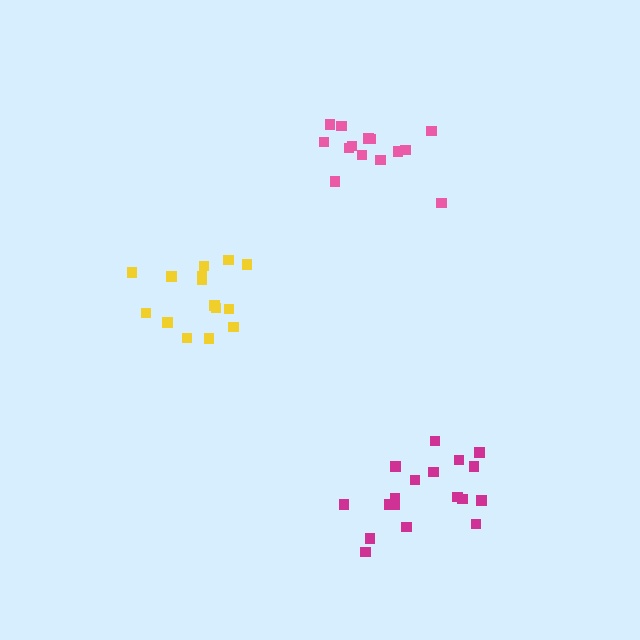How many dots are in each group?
Group 1: 14 dots, Group 2: 19 dots, Group 3: 15 dots (48 total).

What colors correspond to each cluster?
The clusters are colored: pink, magenta, yellow.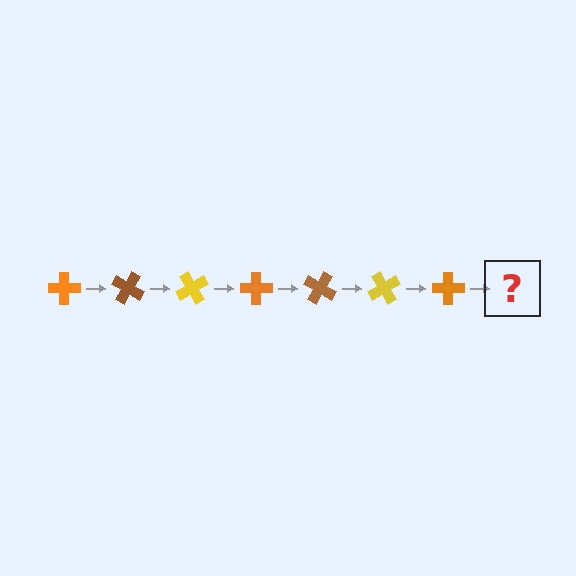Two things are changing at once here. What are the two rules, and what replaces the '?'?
The two rules are that it rotates 30 degrees each step and the color cycles through orange, brown, and yellow. The '?' should be a brown cross, rotated 210 degrees from the start.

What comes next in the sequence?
The next element should be a brown cross, rotated 210 degrees from the start.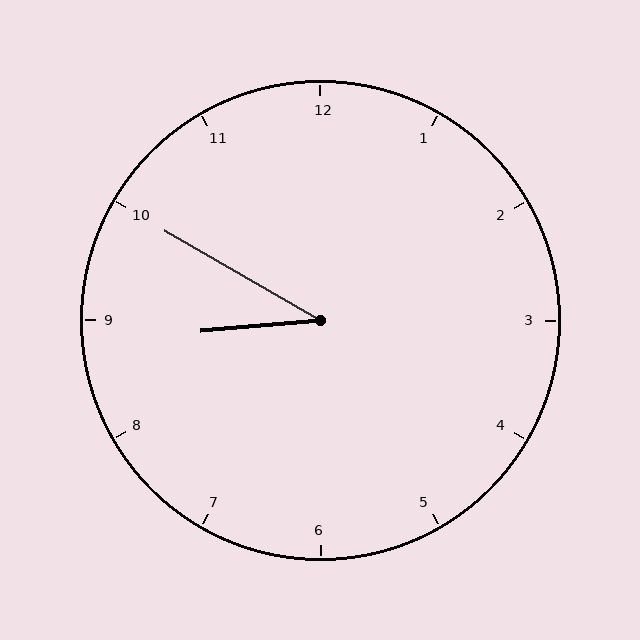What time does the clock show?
8:50.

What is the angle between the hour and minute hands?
Approximately 35 degrees.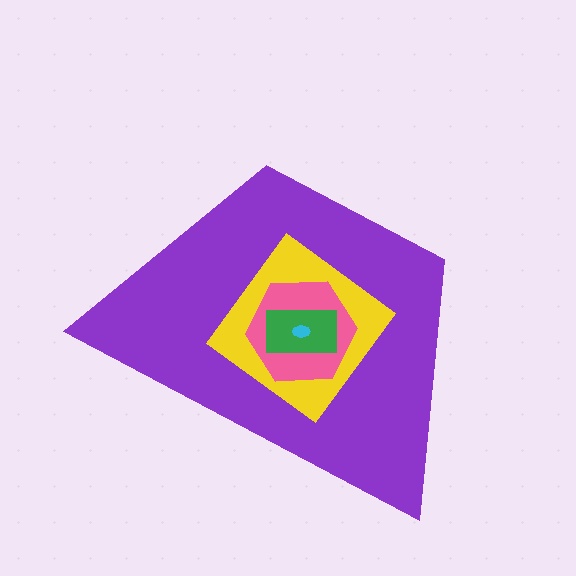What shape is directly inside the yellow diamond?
The pink hexagon.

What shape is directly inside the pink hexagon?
The green rectangle.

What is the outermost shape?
The purple trapezoid.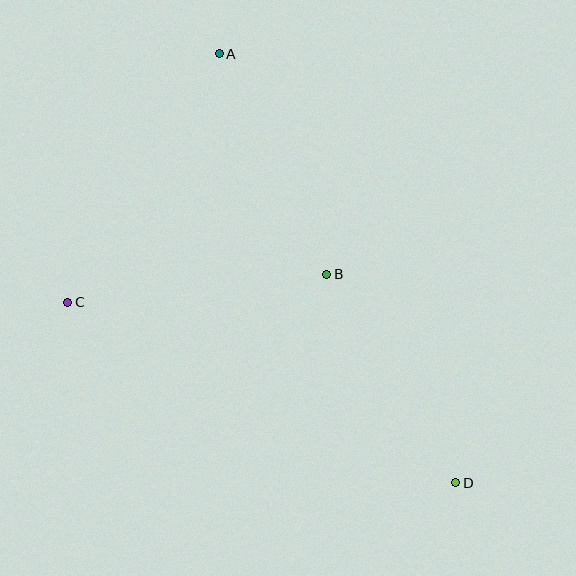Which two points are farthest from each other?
Points A and D are farthest from each other.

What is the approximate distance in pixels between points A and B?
The distance between A and B is approximately 245 pixels.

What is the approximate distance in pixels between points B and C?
The distance between B and C is approximately 261 pixels.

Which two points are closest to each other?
Points B and D are closest to each other.